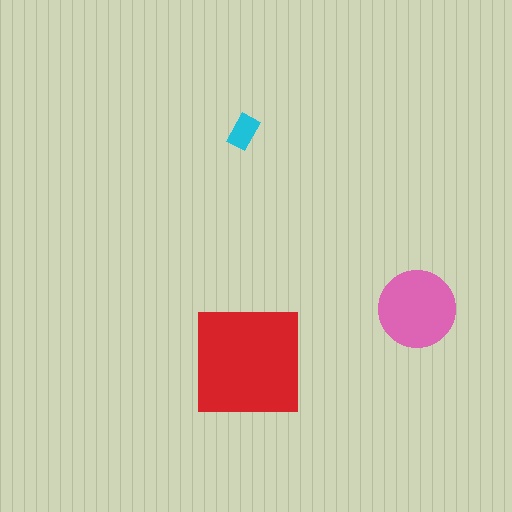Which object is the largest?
The red square.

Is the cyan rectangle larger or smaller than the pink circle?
Smaller.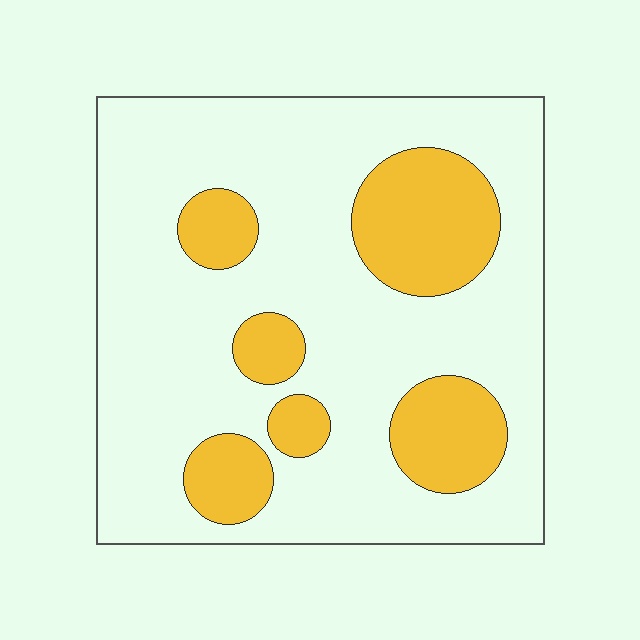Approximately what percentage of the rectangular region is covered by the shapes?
Approximately 25%.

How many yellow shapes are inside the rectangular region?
6.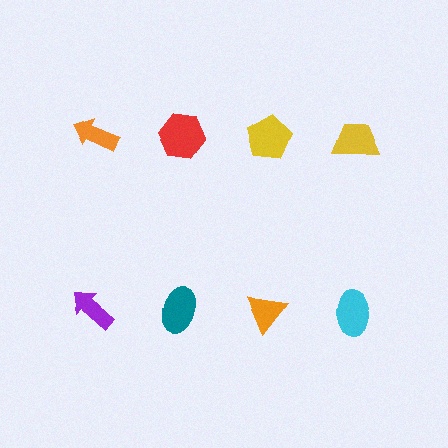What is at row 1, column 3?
A yellow pentagon.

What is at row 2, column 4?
A cyan ellipse.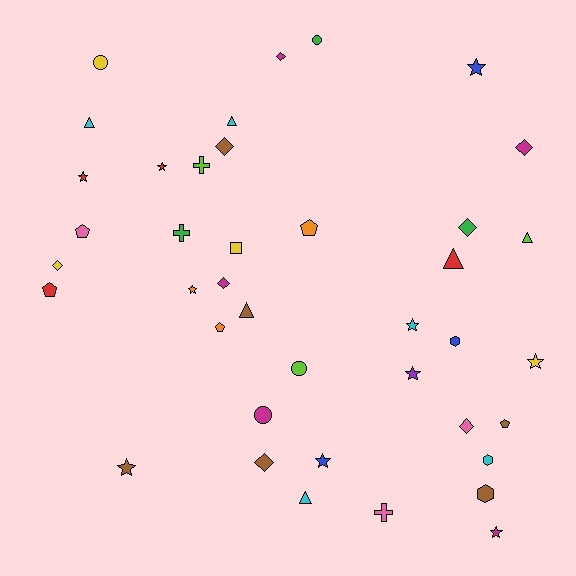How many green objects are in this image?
There are 3 green objects.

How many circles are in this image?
There are 4 circles.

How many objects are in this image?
There are 40 objects.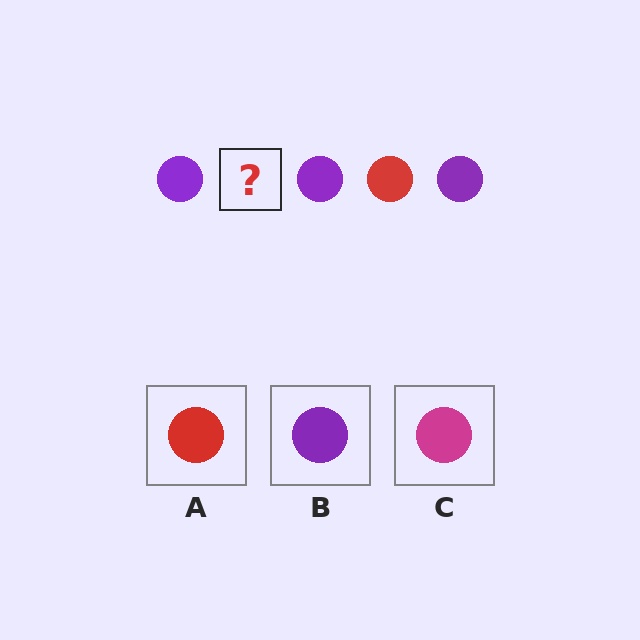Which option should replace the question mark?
Option A.